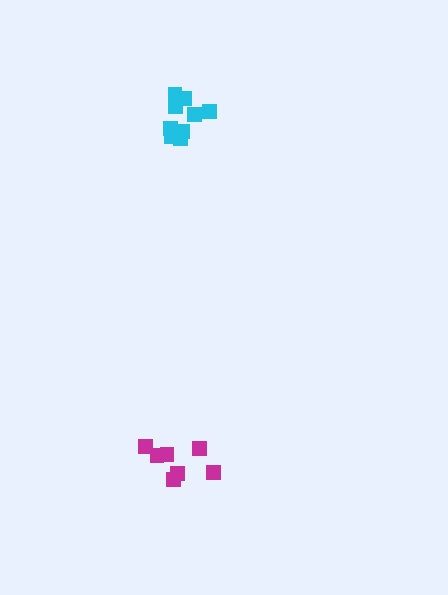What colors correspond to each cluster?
The clusters are colored: cyan, magenta.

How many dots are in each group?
Group 1: 9 dots, Group 2: 7 dots (16 total).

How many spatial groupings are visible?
There are 2 spatial groupings.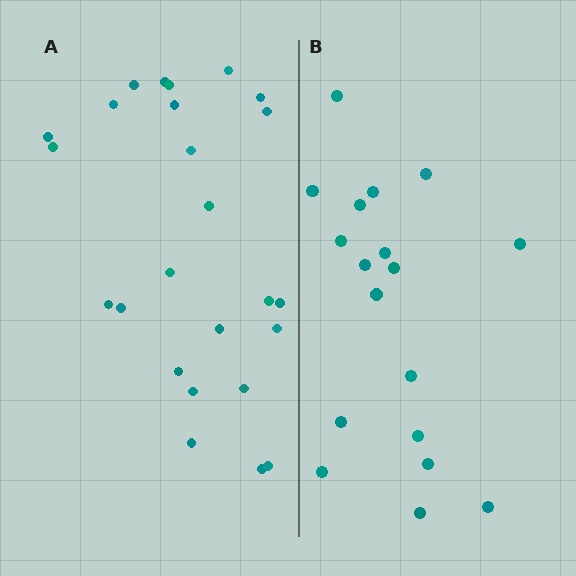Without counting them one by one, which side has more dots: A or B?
Region A (the left region) has more dots.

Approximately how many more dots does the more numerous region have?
Region A has roughly 8 or so more dots than region B.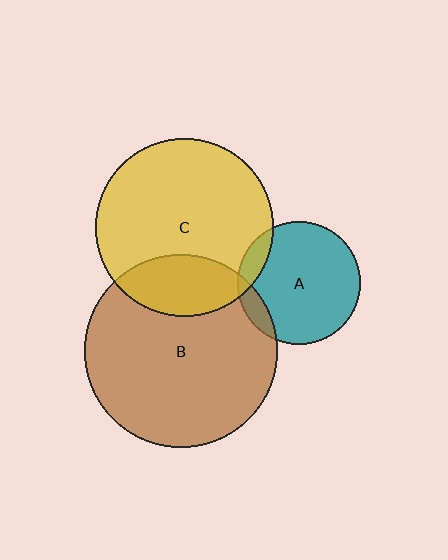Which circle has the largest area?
Circle B (brown).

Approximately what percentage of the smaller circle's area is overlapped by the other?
Approximately 25%.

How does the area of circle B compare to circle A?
Approximately 2.4 times.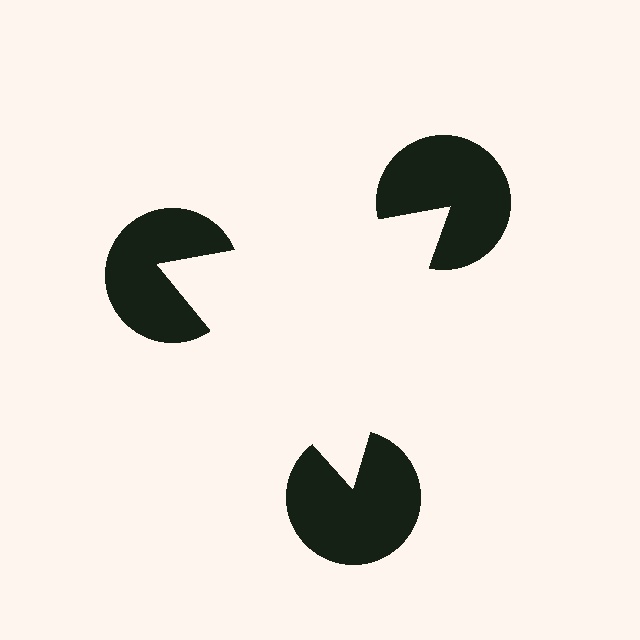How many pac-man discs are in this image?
There are 3 — one at each vertex of the illusory triangle.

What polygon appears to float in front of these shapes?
An illusory triangle — its edges are inferred from the aligned wedge cuts in the pac-man discs, not physically drawn.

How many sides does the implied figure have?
3 sides.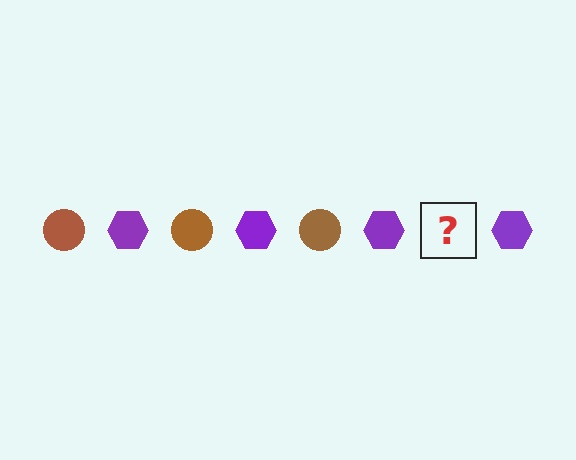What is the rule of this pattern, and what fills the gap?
The rule is that the pattern alternates between brown circle and purple hexagon. The gap should be filled with a brown circle.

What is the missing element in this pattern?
The missing element is a brown circle.